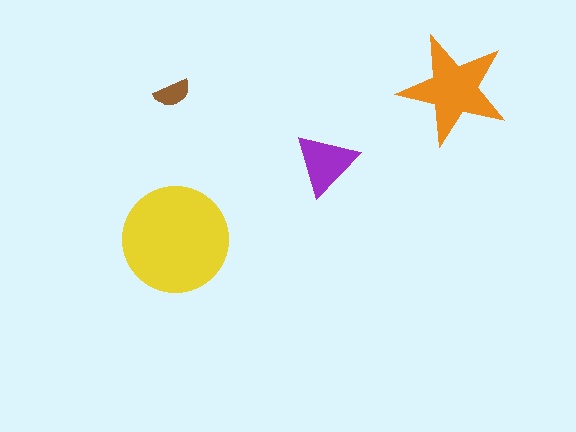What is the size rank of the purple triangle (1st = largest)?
3rd.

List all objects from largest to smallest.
The yellow circle, the orange star, the purple triangle, the brown semicircle.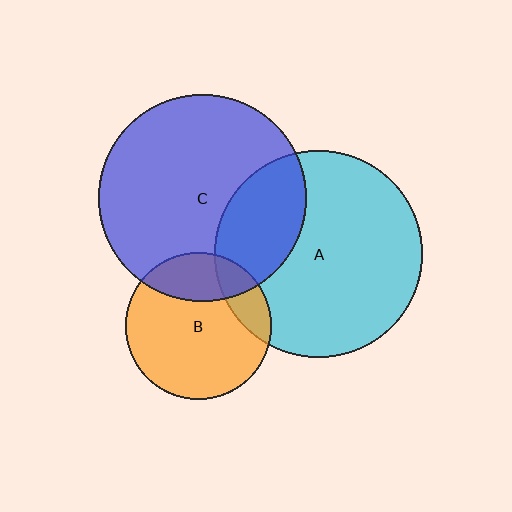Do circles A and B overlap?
Yes.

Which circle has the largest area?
Circle A (cyan).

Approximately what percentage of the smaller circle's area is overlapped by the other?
Approximately 15%.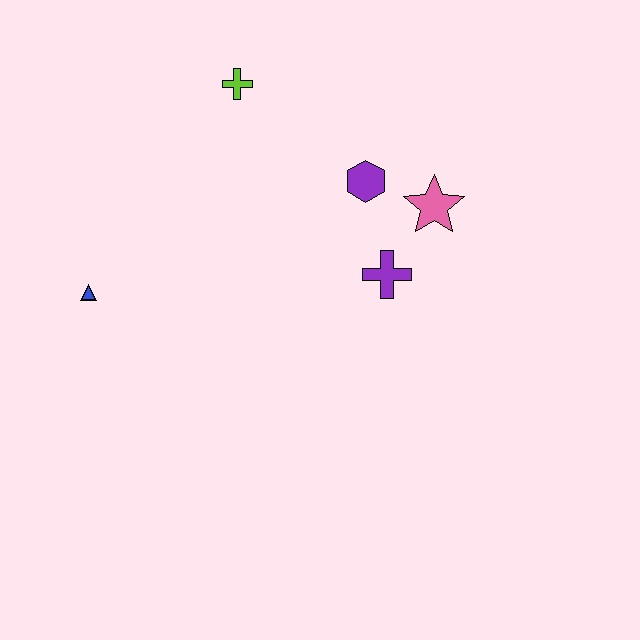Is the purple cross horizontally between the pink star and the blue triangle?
Yes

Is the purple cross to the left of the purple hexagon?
No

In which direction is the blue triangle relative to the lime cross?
The blue triangle is below the lime cross.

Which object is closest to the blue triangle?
The lime cross is closest to the blue triangle.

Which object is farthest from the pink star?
The blue triangle is farthest from the pink star.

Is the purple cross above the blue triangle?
Yes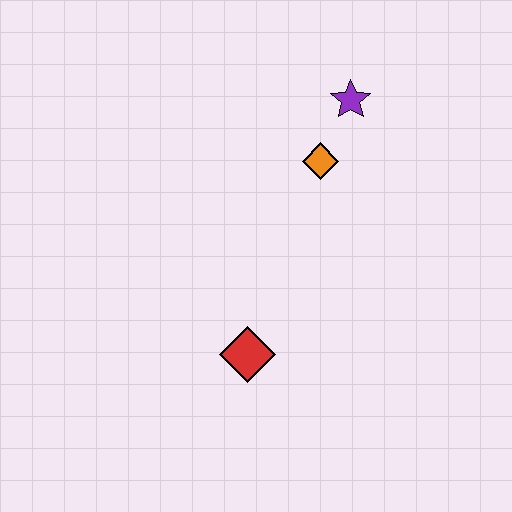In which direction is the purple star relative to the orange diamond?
The purple star is above the orange diamond.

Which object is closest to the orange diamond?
The purple star is closest to the orange diamond.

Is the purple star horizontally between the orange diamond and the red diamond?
No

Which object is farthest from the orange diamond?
The red diamond is farthest from the orange diamond.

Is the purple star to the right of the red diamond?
Yes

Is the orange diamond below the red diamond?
No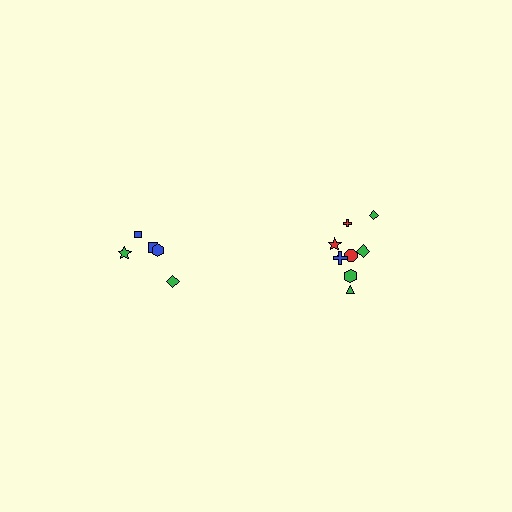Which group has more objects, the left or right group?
The right group.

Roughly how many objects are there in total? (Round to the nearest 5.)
Roughly 15 objects in total.